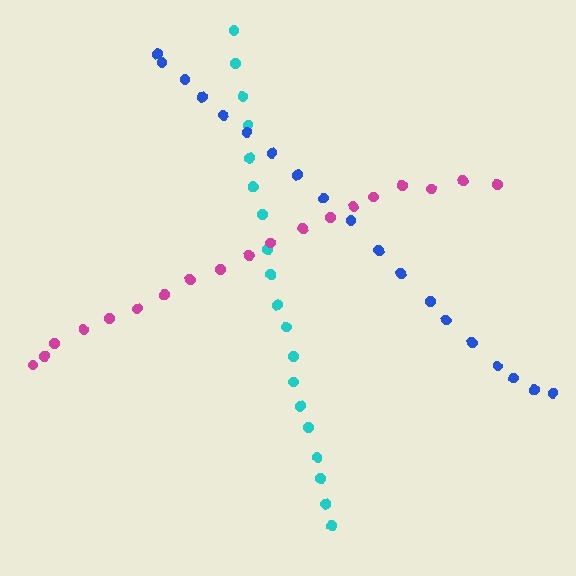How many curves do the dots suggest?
There are 3 distinct paths.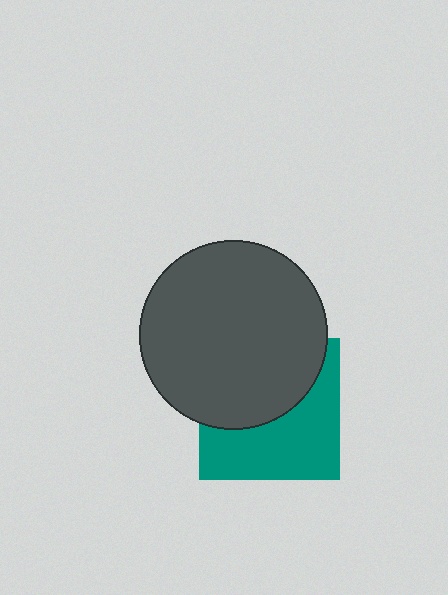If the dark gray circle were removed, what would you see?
You would see the complete teal square.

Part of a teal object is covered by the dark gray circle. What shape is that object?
It is a square.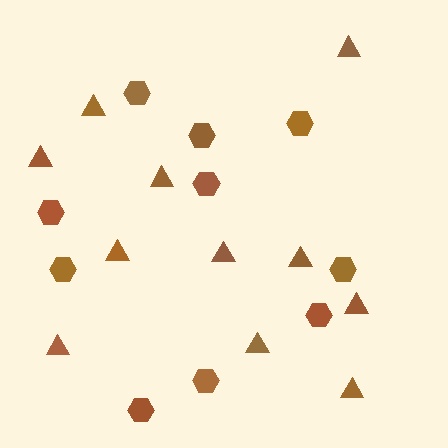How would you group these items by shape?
There are 2 groups: one group of triangles (11) and one group of hexagons (10).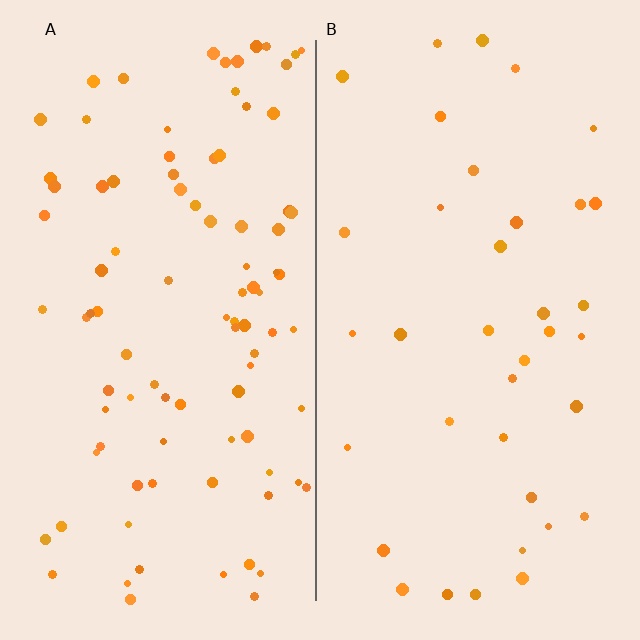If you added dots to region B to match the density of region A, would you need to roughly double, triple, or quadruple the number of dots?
Approximately triple.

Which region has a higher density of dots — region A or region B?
A (the left).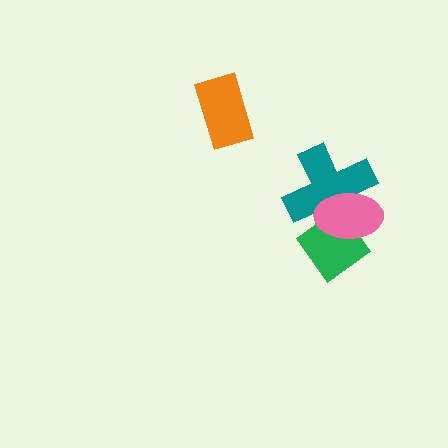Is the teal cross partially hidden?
Yes, it is partially covered by another shape.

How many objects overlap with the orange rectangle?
0 objects overlap with the orange rectangle.